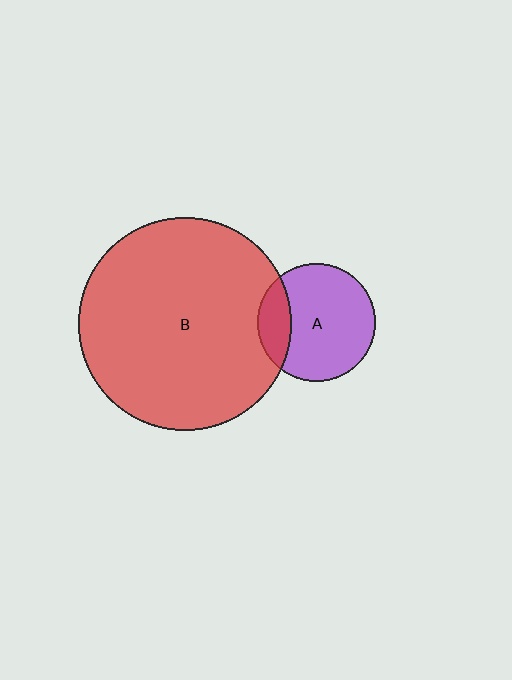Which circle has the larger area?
Circle B (red).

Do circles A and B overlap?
Yes.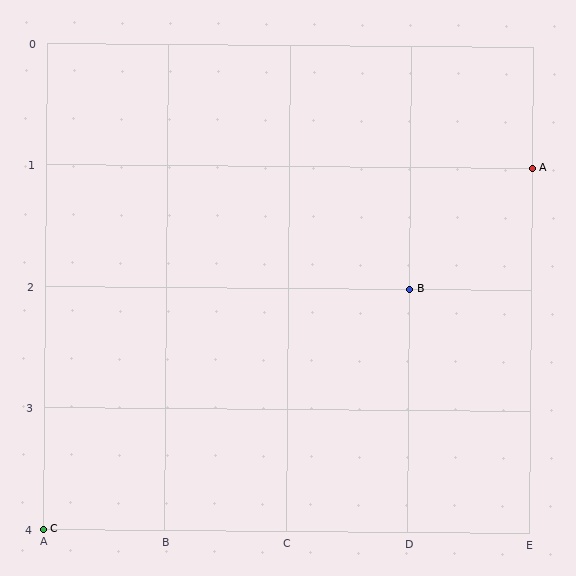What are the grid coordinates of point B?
Point B is at grid coordinates (D, 2).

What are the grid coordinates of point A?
Point A is at grid coordinates (E, 1).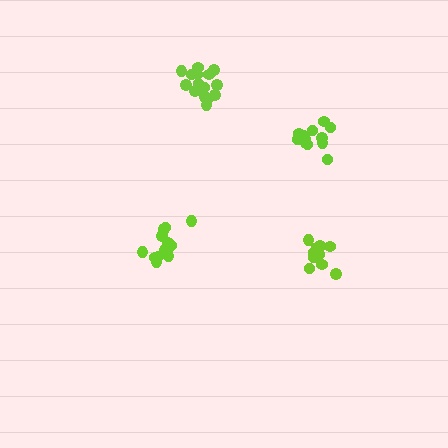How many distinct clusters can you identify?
There are 4 distinct clusters.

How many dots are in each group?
Group 1: 13 dots, Group 2: 11 dots, Group 3: 12 dots, Group 4: 16 dots (52 total).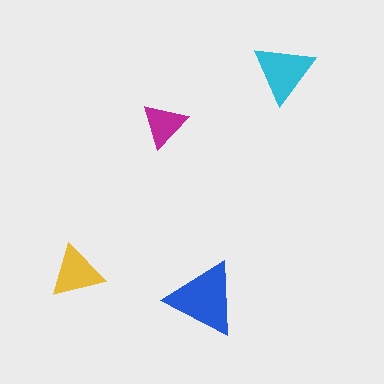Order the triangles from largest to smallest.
the blue one, the cyan one, the yellow one, the magenta one.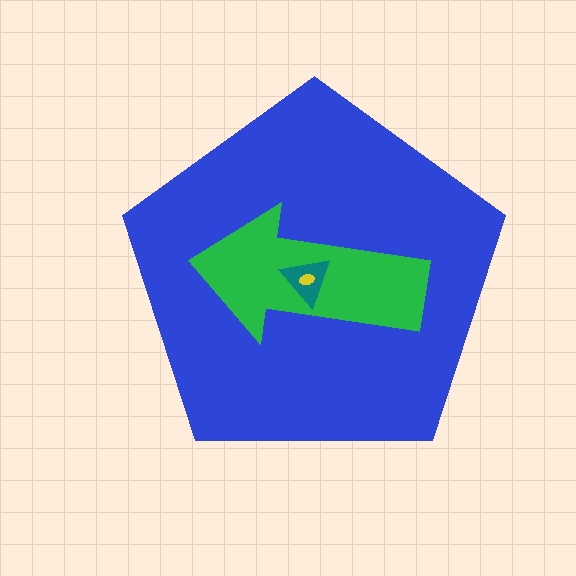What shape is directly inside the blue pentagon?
The green arrow.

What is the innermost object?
The yellow ellipse.